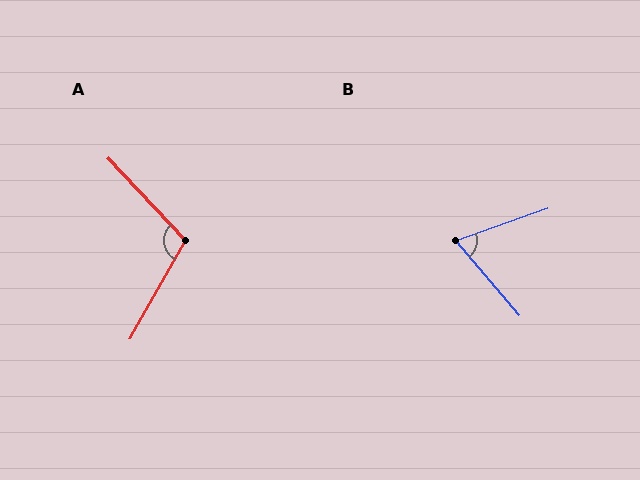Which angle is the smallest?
B, at approximately 69 degrees.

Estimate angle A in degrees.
Approximately 107 degrees.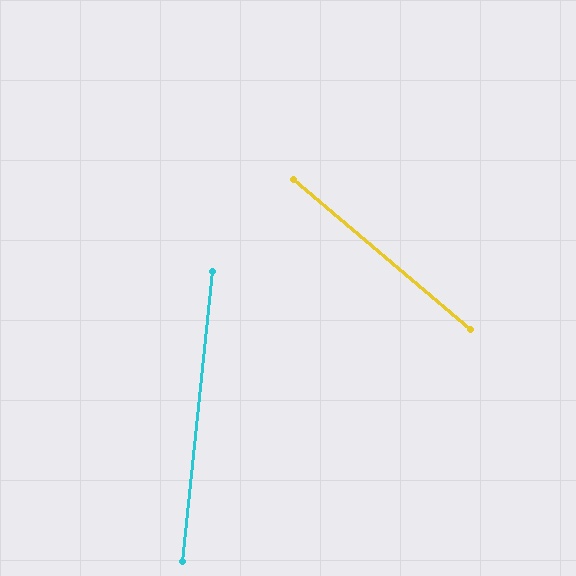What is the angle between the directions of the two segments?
Approximately 55 degrees.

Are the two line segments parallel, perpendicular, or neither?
Neither parallel nor perpendicular — they differ by about 55°.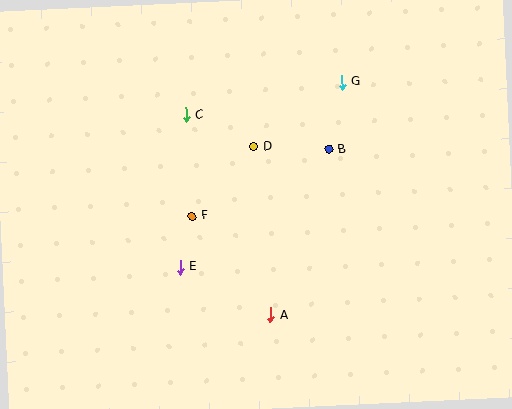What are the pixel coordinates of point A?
Point A is at (271, 315).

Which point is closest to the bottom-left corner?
Point E is closest to the bottom-left corner.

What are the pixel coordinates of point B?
Point B is at (329, 149).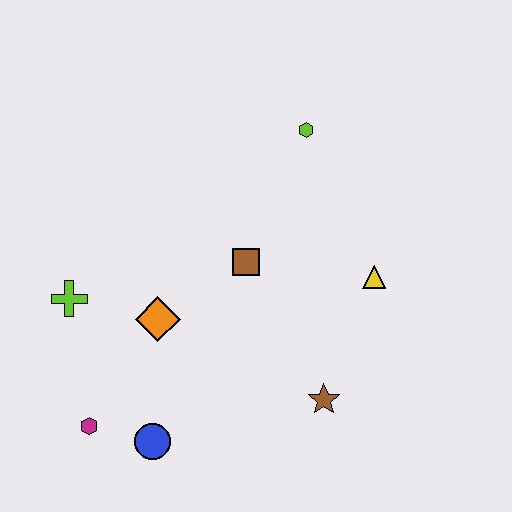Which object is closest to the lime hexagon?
The brown square is closest to the lime hexagon.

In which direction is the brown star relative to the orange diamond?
The brown star is to the right of the orange diamond.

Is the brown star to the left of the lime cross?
No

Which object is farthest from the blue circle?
The lime hexagon is farthest from the blue circle.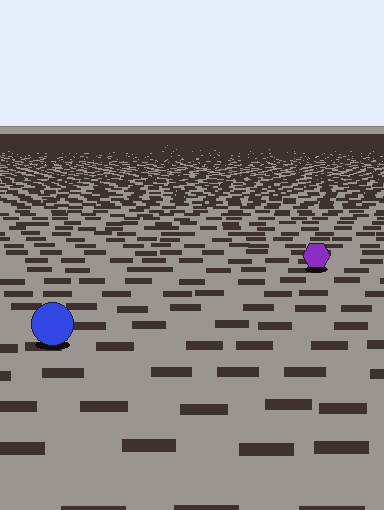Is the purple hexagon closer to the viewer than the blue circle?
No. The blue circle is closer — you can tell from the texture gradient: the ground texture is coarser near it.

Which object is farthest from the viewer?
The purple hexagon is farthest from the viewer. It appears smaller and the ground texture around it is denser.